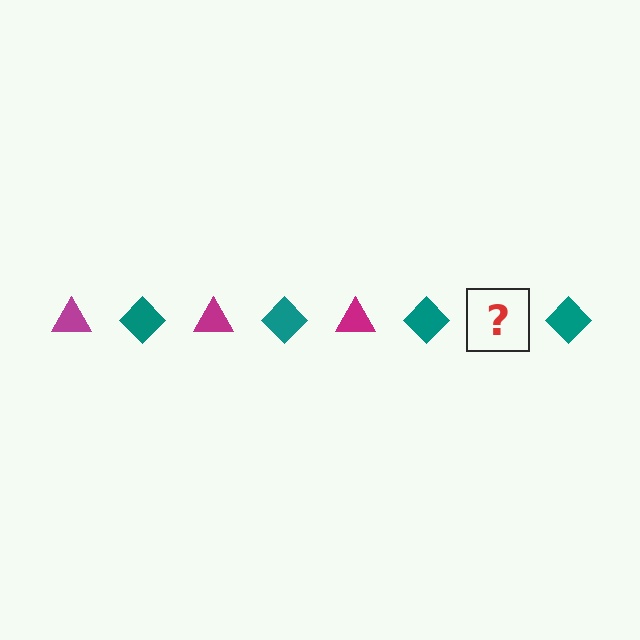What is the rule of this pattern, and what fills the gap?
The rule is that the pattern alternates between magenta triangle and teal diamond. The gap should be filled with a magenta triangle.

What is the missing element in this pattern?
The missing element is a magenta triangle.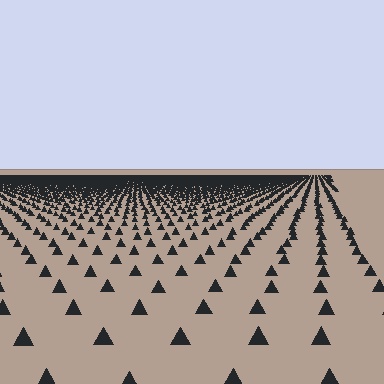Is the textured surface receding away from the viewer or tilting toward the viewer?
The surface is receding away from the viewer. Texture elements get smaller and denser toward the top.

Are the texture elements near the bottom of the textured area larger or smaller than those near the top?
Larger. Near the bottom, elements are closer to the viewer and appear at a bigger on-screen size.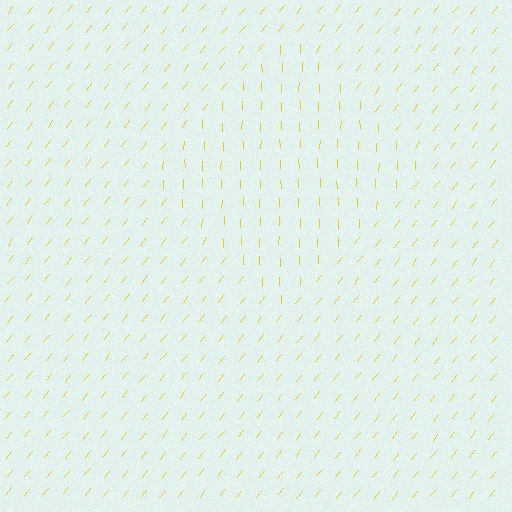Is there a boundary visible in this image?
Yes, there is a texture boundary formed by a change in line orientation.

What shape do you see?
I see a diamond.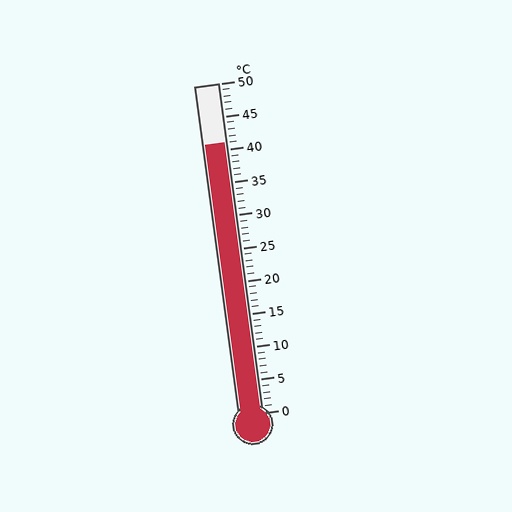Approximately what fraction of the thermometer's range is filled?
The thermometer is filled to approximately 80% of its range.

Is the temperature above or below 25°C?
The temperature is above 25°C.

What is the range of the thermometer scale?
The thermometer scale ranges from 0°C to 50°C.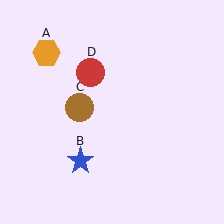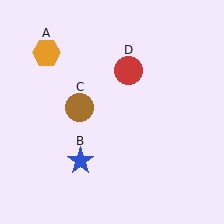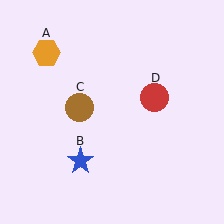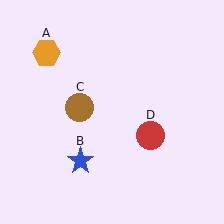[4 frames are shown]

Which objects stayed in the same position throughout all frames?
Orange hexagon (object A) and blue star (object B) and brown circle (object C) remained stationary.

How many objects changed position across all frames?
1 object changed position: red circle (object D).